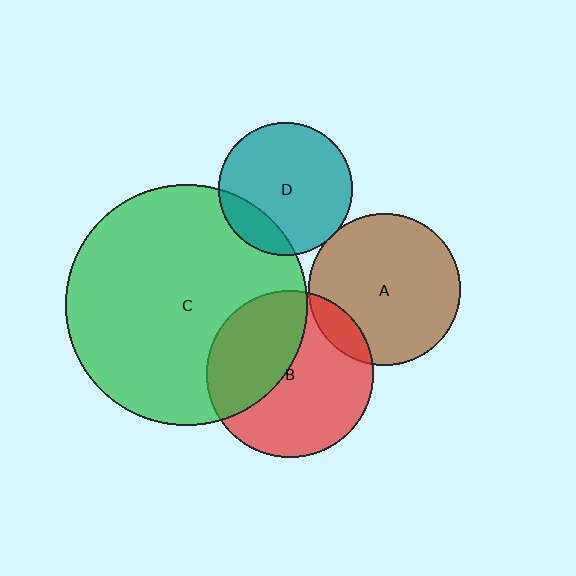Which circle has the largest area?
Circle C (green).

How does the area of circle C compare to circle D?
Approximately 3.3 times.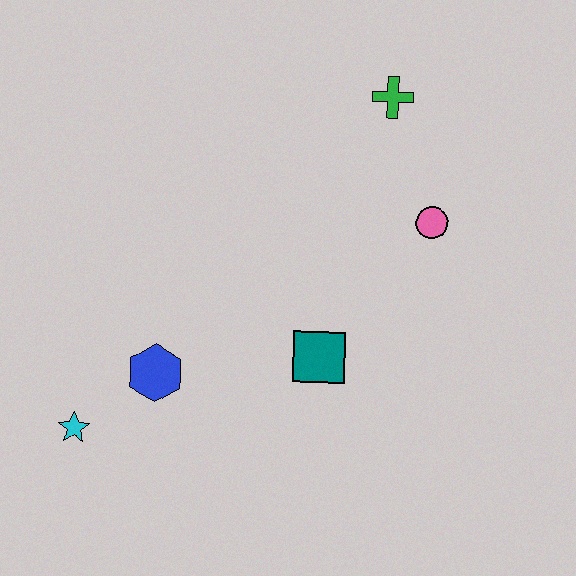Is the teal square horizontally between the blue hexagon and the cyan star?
No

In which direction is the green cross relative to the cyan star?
The green cross is above the cyan star.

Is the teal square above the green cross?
No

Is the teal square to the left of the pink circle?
Yes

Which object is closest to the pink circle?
The green cross is closest to the pink circle.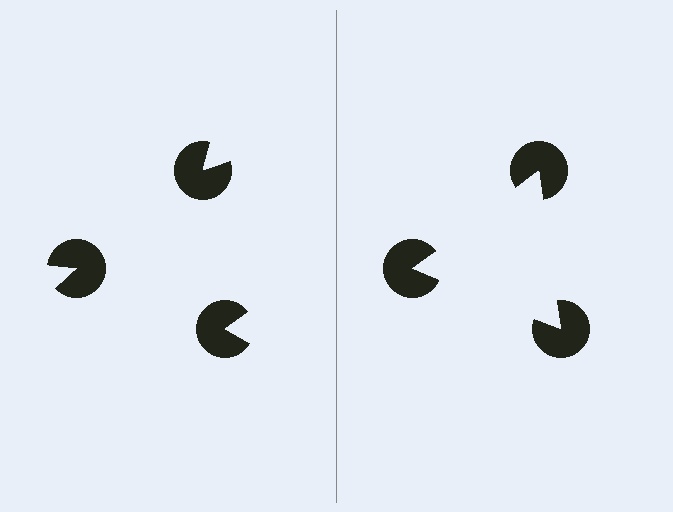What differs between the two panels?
The pac-man discs are positioned identically on both sides; only the wedge orientations differ. On the right they align to a triangle; on the left they are misaligned.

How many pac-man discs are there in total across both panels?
6 — 3 on each side.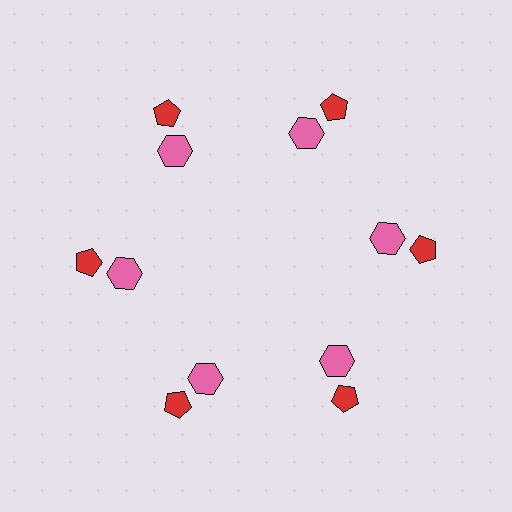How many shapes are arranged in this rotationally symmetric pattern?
There are 12 shapes, arranged in 6 groups of 2.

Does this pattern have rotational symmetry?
Yes, this pattern has 6-fold rotational symmetry. It looks the same after rotating 60 degrees around the center.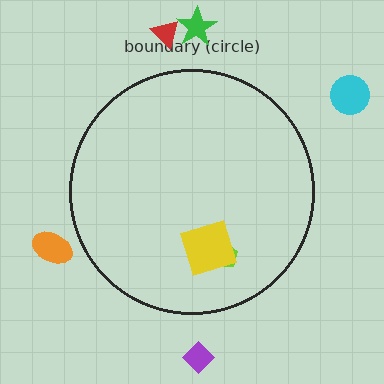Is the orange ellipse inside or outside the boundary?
Outside.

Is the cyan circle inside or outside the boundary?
Outside.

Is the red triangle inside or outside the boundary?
Outside.